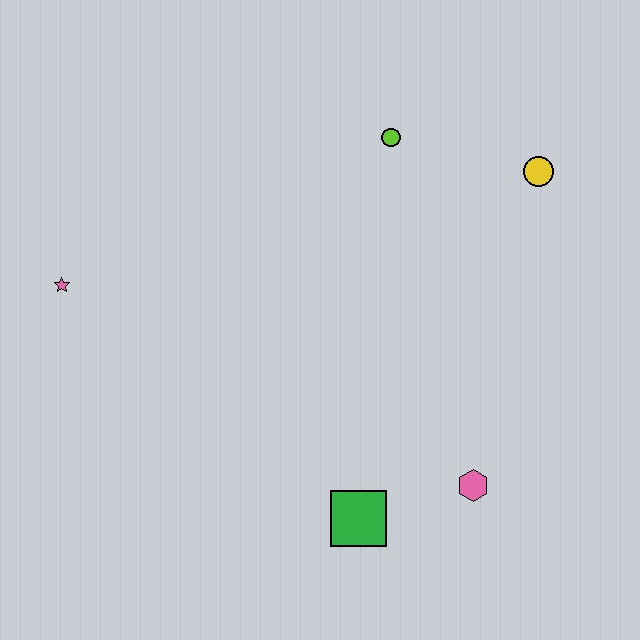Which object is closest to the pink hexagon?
The green square is closest to the pink hexagon.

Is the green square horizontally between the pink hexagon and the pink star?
Yes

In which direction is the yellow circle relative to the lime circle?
The yellow circle is to the right of the lime circle.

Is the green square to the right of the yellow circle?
No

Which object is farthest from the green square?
The yellow circle is farthest from the green square.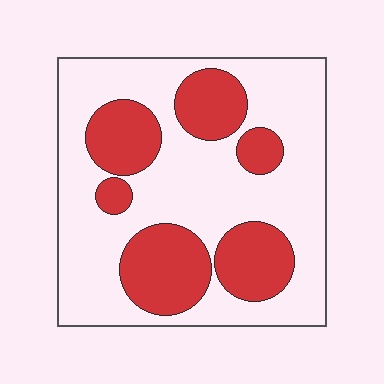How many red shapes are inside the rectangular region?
6.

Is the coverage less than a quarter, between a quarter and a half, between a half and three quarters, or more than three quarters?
Between a quarter and a half.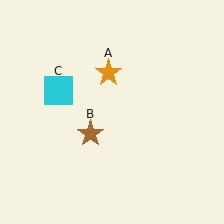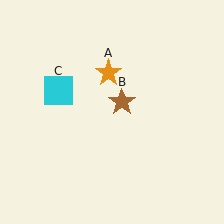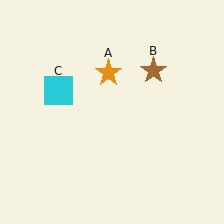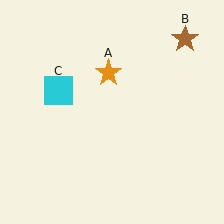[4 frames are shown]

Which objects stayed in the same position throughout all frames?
Orange star (object A) and cyan square (object C) remained stationary.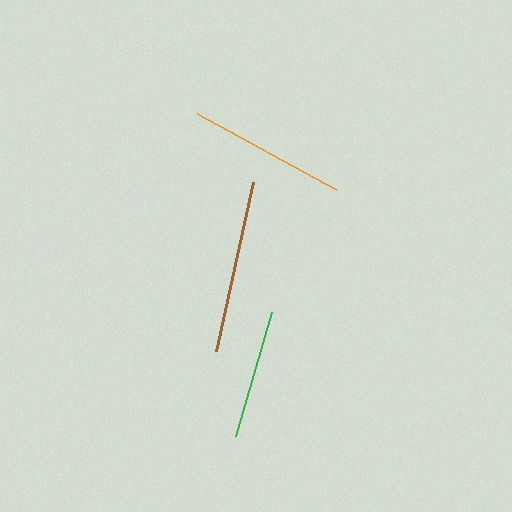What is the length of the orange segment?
The orange segment is approximately 158 pixels long.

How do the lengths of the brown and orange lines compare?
The brown and orange lines are approximately the same length.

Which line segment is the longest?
The brown line is the longest at approximately 173 pixels.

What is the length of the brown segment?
The brown segment is approximately 173 pixels long.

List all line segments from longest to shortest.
From longest to shortest: brown, orange, green.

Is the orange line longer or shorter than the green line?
The orange line is longer than the green line.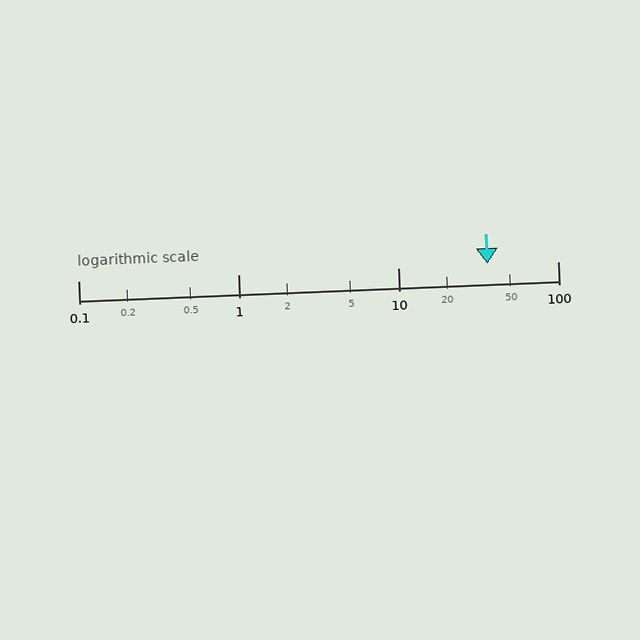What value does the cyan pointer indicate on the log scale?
The pointer indicates approximately 36.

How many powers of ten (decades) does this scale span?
The scale spans 3 decades, from 0.1 to 100.